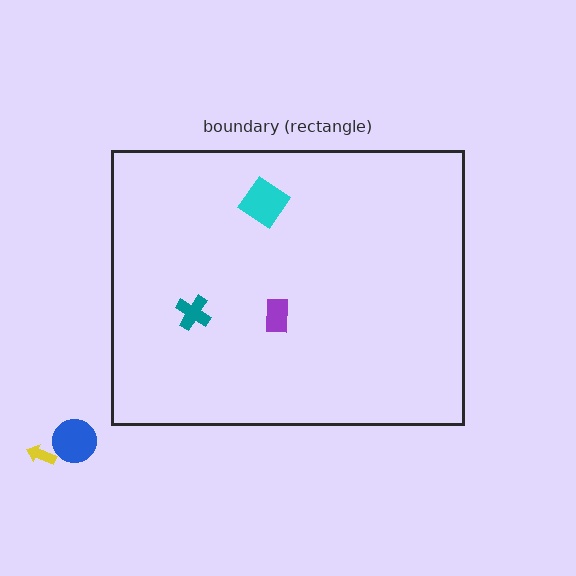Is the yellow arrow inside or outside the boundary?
Outside.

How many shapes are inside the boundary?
3 inside, 2 outside.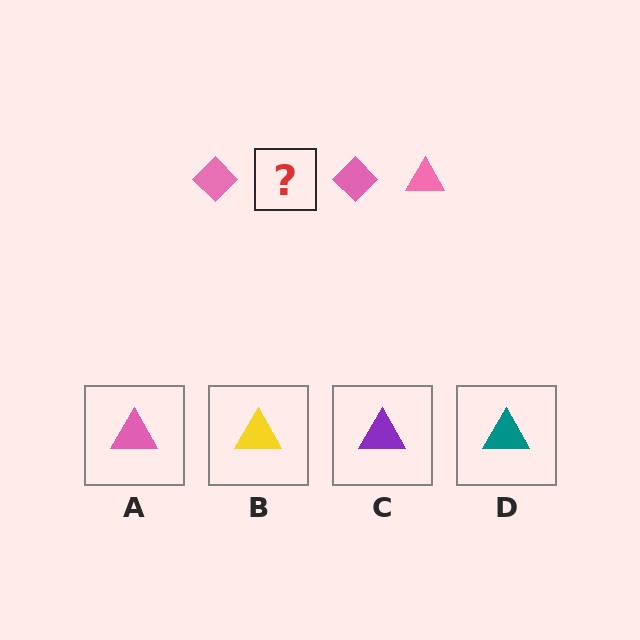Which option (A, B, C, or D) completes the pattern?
A.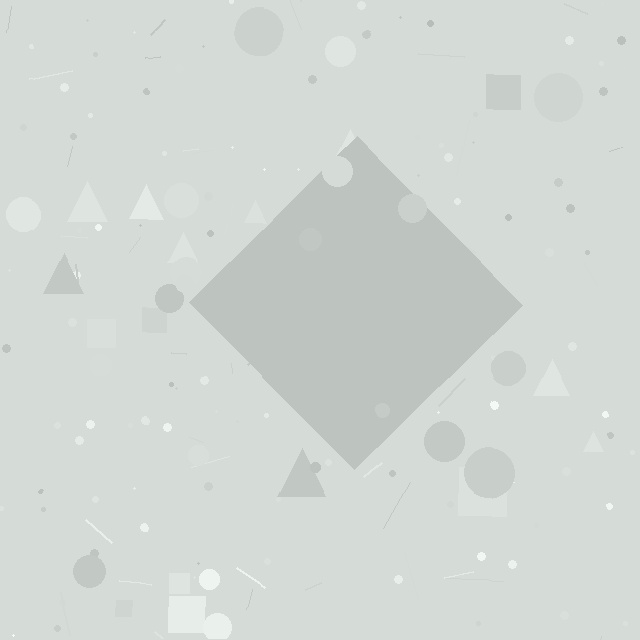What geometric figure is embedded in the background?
A diamond is embedded in the background.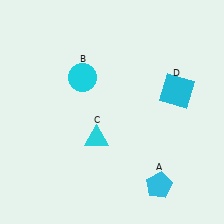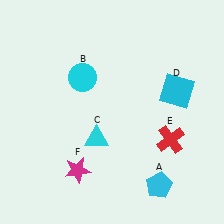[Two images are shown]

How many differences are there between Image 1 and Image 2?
There are 2 differences between the two images.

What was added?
A red cross (E), a magenta star (F) were added in Image 2.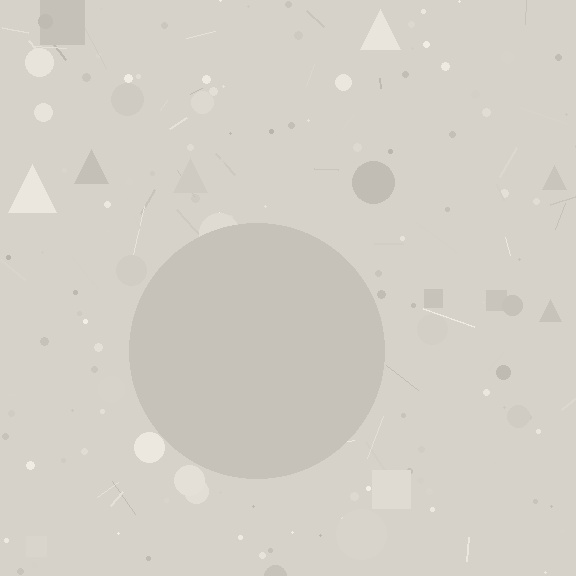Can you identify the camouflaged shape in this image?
The camouflaged shape is a circle.